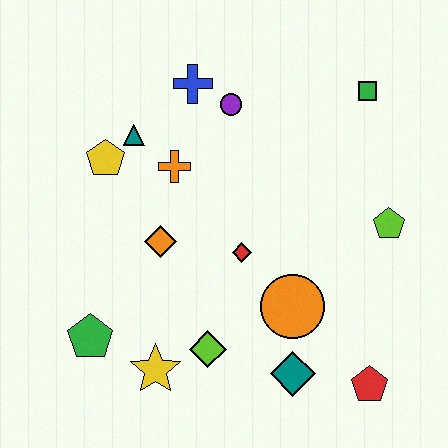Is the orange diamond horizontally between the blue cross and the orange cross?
No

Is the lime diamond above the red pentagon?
Yes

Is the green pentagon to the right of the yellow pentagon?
No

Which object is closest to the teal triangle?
The yellow pentagon is closest to the teal triangle.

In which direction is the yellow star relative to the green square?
The yellow star is below the green square.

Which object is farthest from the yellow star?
The green square is farthest from the yellow star.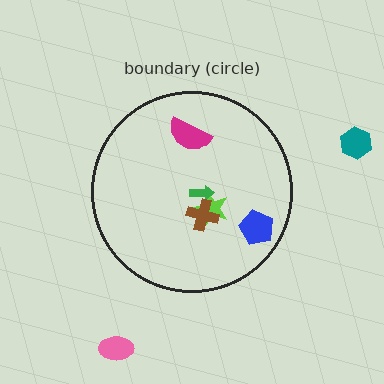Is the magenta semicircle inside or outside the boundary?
Inside.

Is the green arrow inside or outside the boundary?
Inside.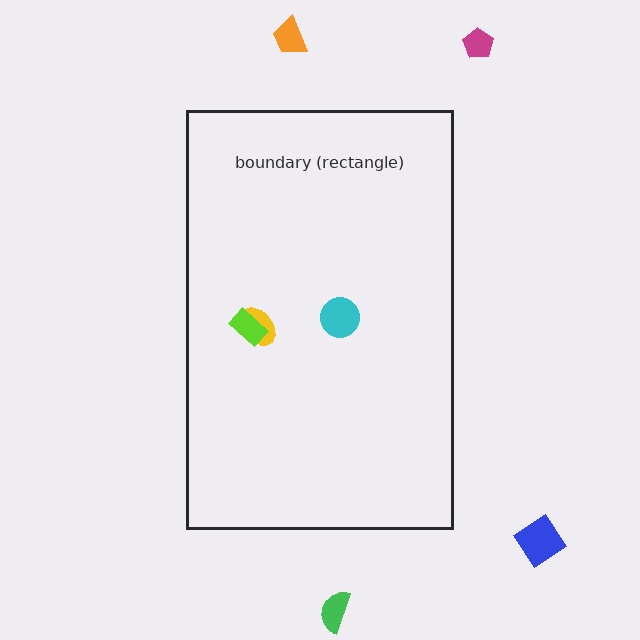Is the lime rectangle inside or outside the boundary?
Inside.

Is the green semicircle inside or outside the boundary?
Outside.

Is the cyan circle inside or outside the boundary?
Inside.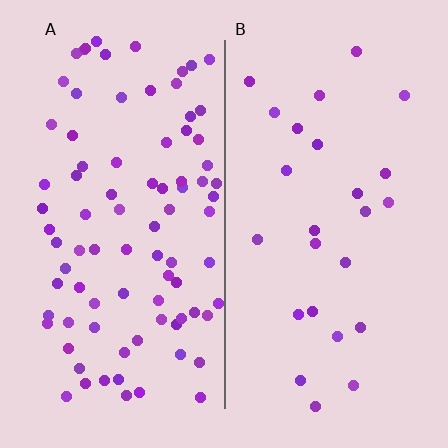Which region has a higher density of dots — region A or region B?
A (the left).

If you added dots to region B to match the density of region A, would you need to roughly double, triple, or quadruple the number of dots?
Approximately triple.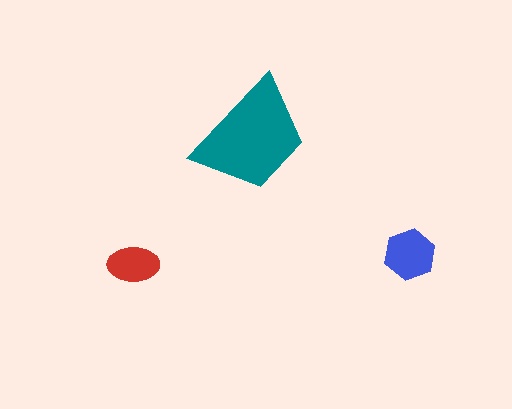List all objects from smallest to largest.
The red ellipse, the blue hexagon, the teal trapezoid.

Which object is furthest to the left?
The red ellipse is leftmost.